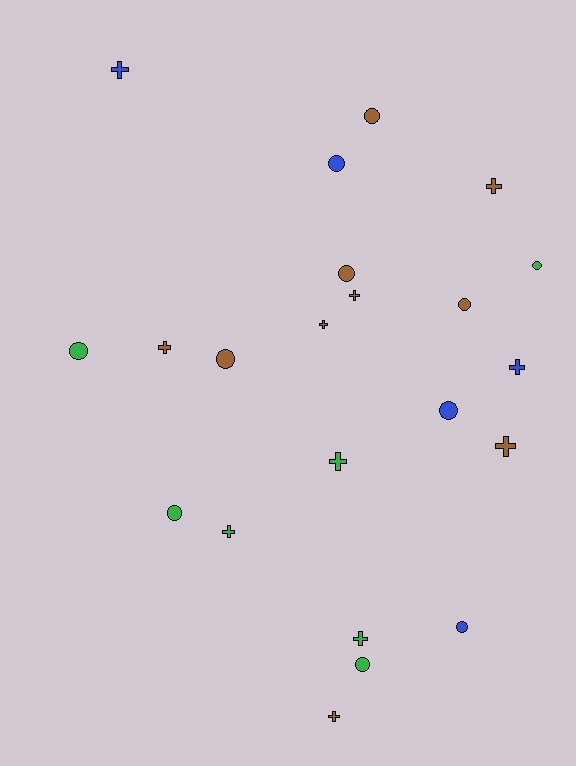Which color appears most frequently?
Brown, with 10 objects.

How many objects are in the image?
There are 22 objects.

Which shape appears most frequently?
Circle, with 11 objects.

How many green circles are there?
There are 4 green circles.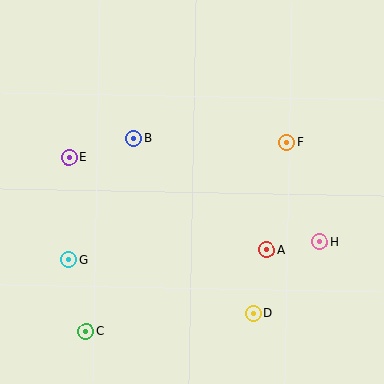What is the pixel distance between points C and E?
The distance between C and E is 175 pixels.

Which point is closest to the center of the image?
Point B at (134, 138) is closest to the center.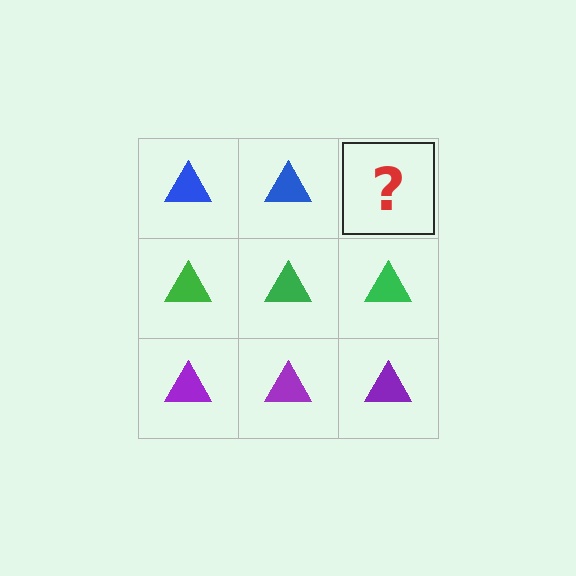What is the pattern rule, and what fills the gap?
The rule is that each row has a consistent color. The gap should be filled with a blue triangle.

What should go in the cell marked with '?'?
The missing cell should contain a blue triangle.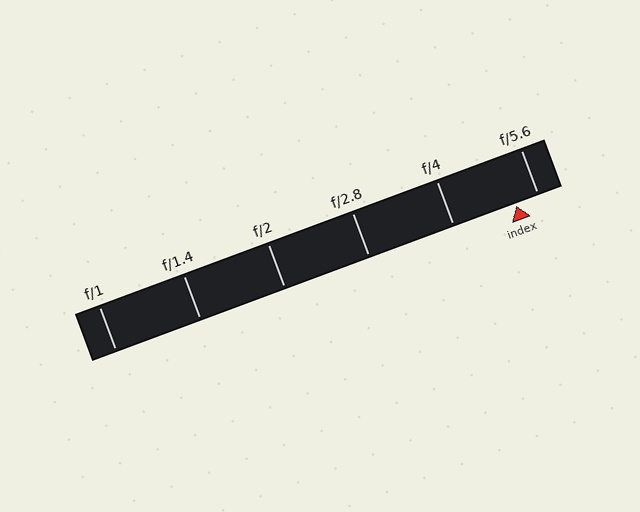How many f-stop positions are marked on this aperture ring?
There are 6 f-stop positions marked.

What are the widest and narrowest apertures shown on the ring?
The widest aperture shown is f/1 and the narrowest is f/5.6.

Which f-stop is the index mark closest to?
The index mark is closest to f/5.6.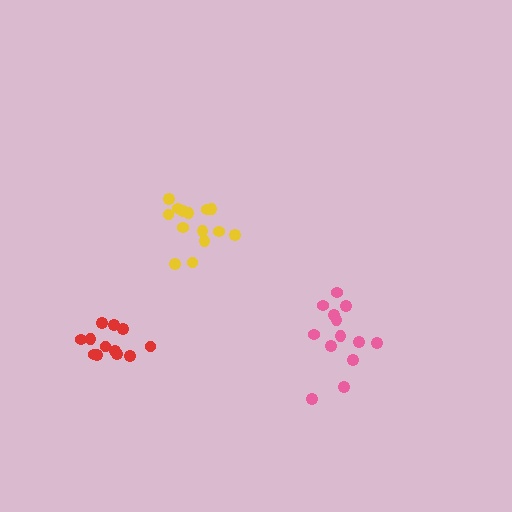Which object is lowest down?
The pink cluster is bottommost.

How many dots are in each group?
Group 1: 14 dots, Group 2: 12 dots, Group 3: 13 dots (39 total).